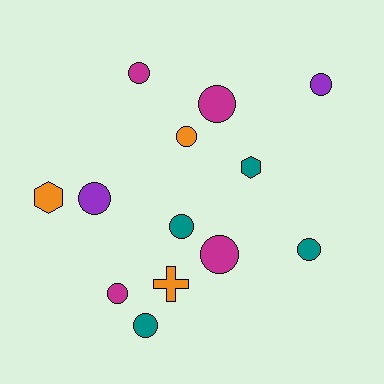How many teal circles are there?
There are 3 teal circles.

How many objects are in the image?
There are 13 objects.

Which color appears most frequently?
Magenta, with 4 objects.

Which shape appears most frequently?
Circle, with 10 objects.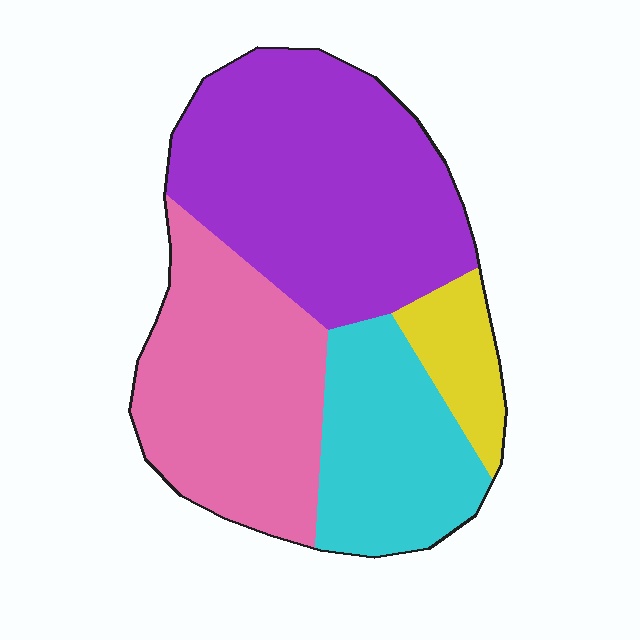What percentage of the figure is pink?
Pink takes up about one third (1/3) of the figure.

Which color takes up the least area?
Yellow, at roughly 10%.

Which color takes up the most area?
Purple, at roughly 40%.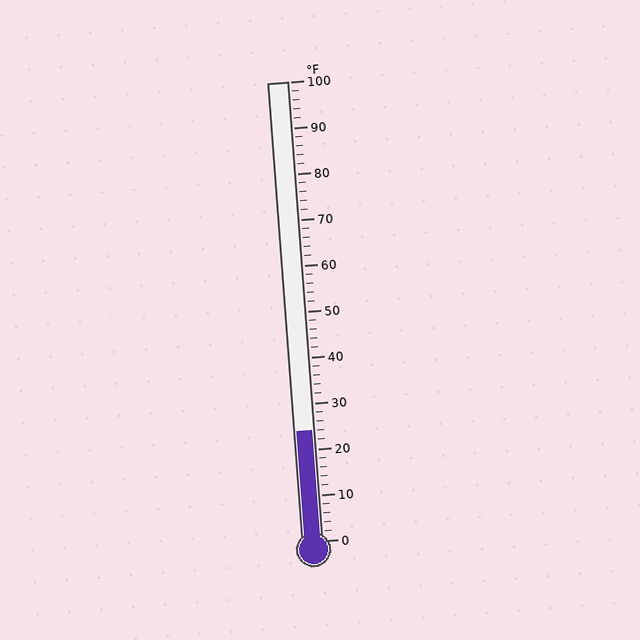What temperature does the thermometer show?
The thermometer shows approximately 24°F.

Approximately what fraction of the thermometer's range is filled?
The thermometer is filled to approximately 25% of its range.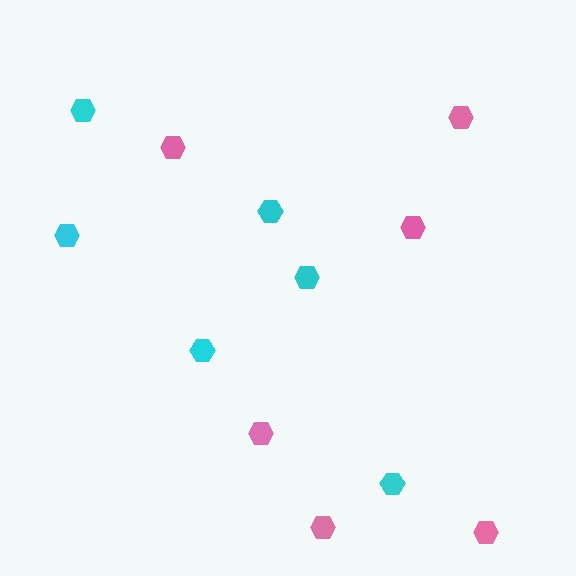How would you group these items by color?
There are 2 groups: one group of cyan hexagons (6) and one group of pink hexagons (6).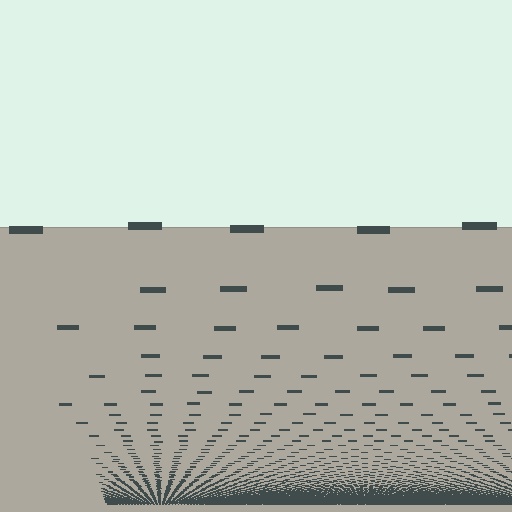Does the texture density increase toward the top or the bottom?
Density increases toward the bottom.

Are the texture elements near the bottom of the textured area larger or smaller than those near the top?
Smaller. The gradient is inverted — elements near the bottom are smaller and denser.